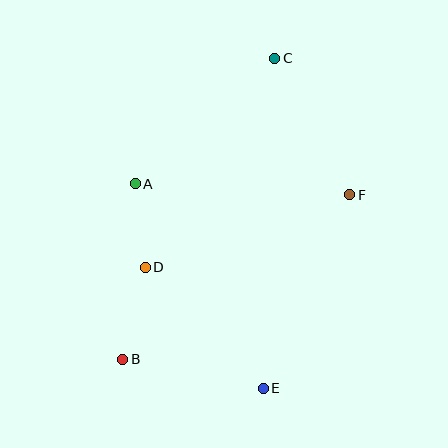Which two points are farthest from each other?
Points B and C are farthest from each other.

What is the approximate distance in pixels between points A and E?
The distance between A and E is approximately 241 pixels.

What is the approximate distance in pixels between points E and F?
The distance between E and F is approximately 212 pixels.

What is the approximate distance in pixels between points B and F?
The distance between B and F is approximately 281 pixels.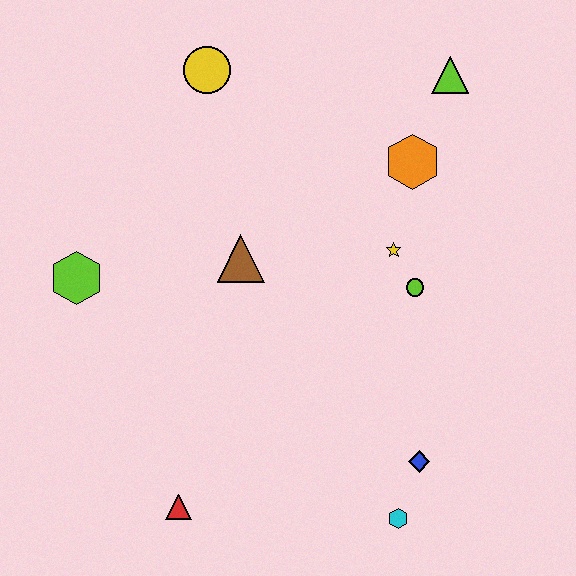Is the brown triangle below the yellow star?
Yes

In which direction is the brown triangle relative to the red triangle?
The brown triangle is above the red triangle.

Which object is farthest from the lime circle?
The lime hexagon is farthest from the lime circle.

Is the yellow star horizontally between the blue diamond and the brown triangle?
Yes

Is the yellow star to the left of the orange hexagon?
Yes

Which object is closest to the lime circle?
The yellow star is closest to the lime circle.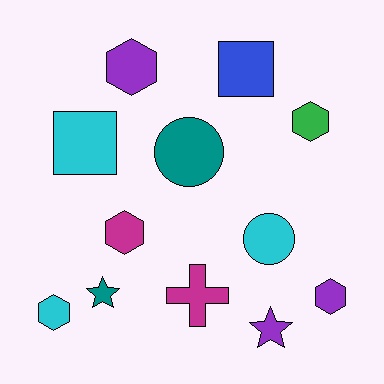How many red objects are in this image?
There are no red objects.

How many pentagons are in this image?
There are no pentagons.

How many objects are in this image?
There are 12 objects.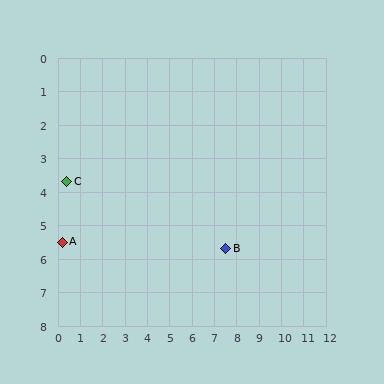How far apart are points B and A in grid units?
Points B and A are about 7.3 grid units apart.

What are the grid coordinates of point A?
Point A is at approximately (0.2, 5.5).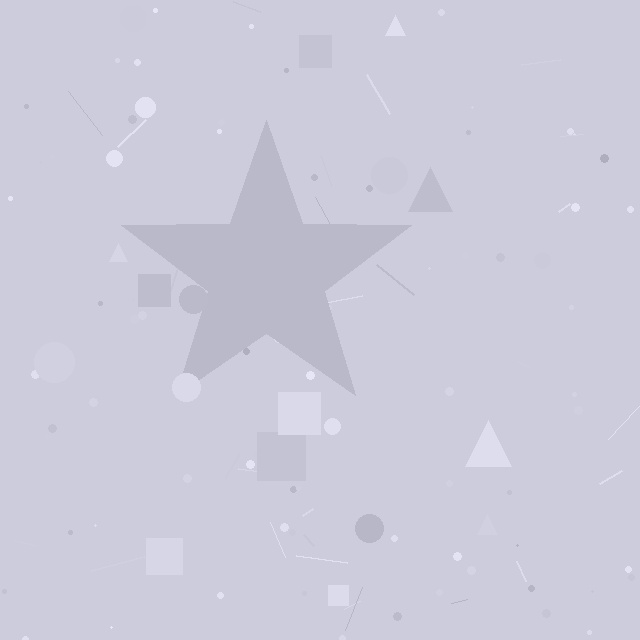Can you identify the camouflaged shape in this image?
The camouflaged shape is a star.